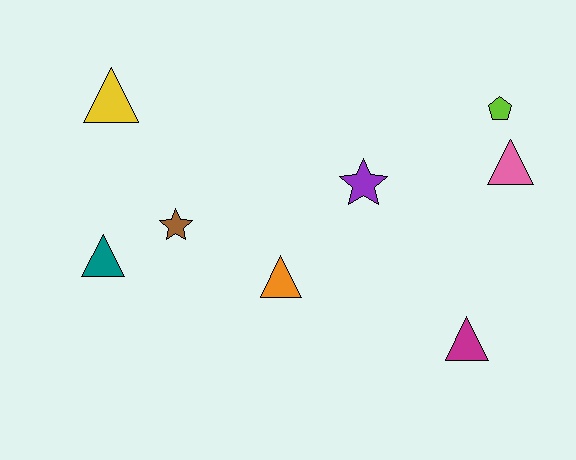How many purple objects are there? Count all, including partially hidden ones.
There is 1 purple object.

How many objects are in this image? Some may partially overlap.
There are 8 objects.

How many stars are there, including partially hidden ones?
There are 2 stars.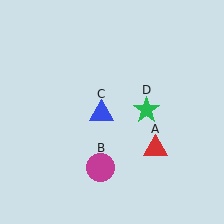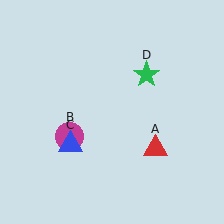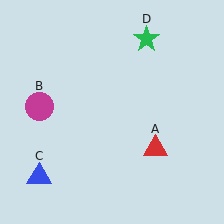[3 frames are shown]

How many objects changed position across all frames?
3 objects changed position: magenta circle (object B), blue triangle (object C), green star (object D).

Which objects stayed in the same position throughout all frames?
Red triangle (object A) remained stationary.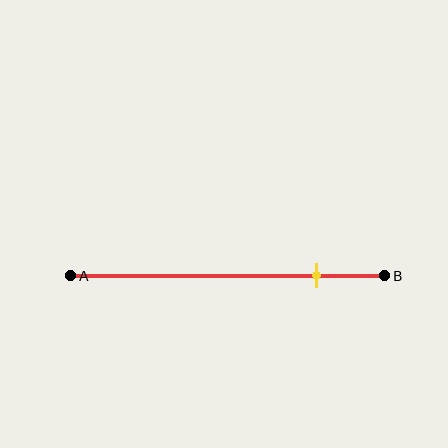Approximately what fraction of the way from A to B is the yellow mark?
The yellow mark is approximately 80% of the way from A to B.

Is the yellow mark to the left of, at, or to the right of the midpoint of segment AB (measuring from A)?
The yellow mark is to the right of the midpoint of segment AB.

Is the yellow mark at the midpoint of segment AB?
No, the mark is at about 80% from A, not at the 50% midpoint.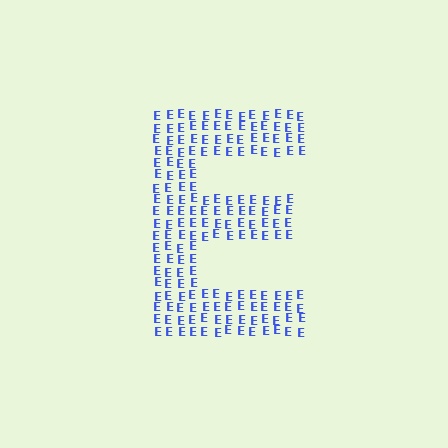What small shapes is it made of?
It is made of small letter E's.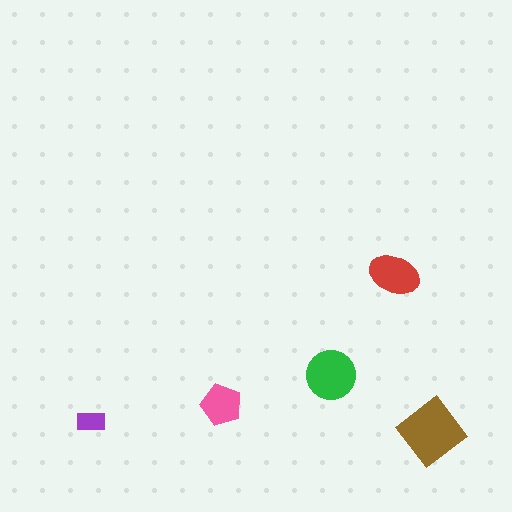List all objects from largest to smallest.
The brown diamond, the green circle, the red ellipse, the pink pentagon, the purple rectangle.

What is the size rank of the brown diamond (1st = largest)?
1st.